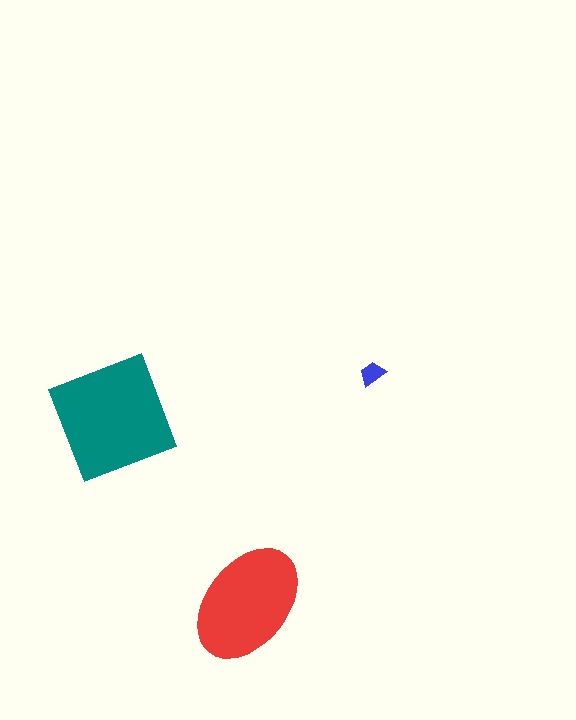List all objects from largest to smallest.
The teal square, the red ellipse, the blue trapezoid.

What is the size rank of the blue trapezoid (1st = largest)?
3rd.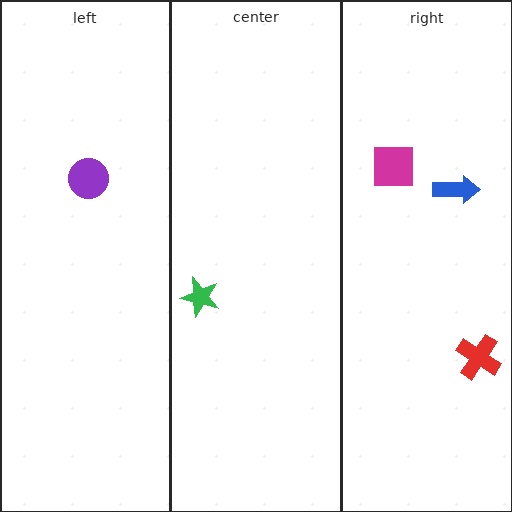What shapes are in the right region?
The blue arrow, the red cross, the magenta square.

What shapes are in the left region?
The purple circle.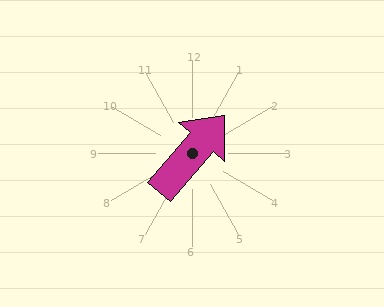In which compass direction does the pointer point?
Northeast.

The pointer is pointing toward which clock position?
Roughly 1 o'clock.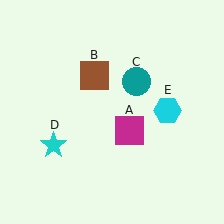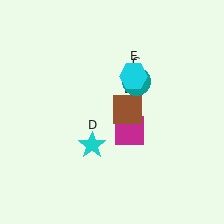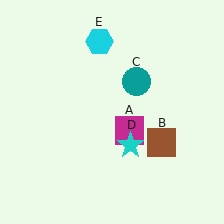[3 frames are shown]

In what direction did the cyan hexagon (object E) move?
The cyan hexagon (object E) moved up and to the left.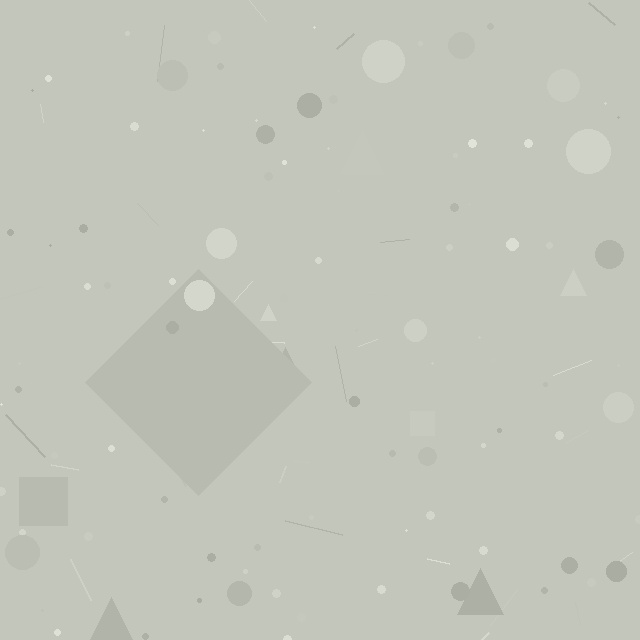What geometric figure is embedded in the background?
A diamond is embedded in the background.